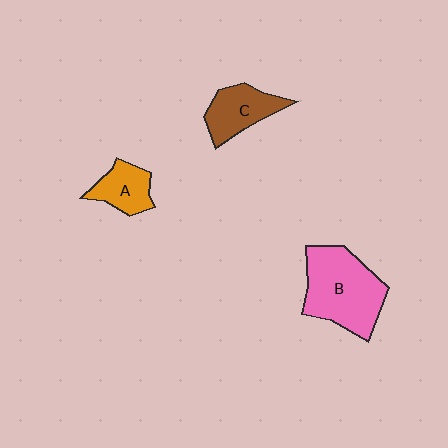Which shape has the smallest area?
Shape A (orange).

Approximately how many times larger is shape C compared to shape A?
Approximately 1.2 times.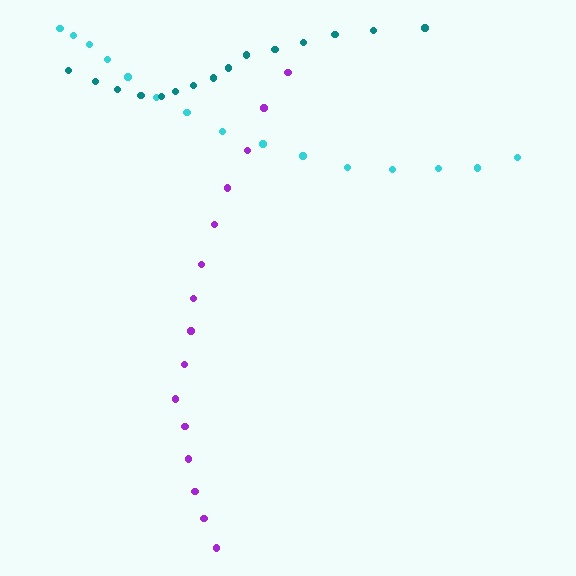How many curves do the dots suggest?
There are 3 distinct paths.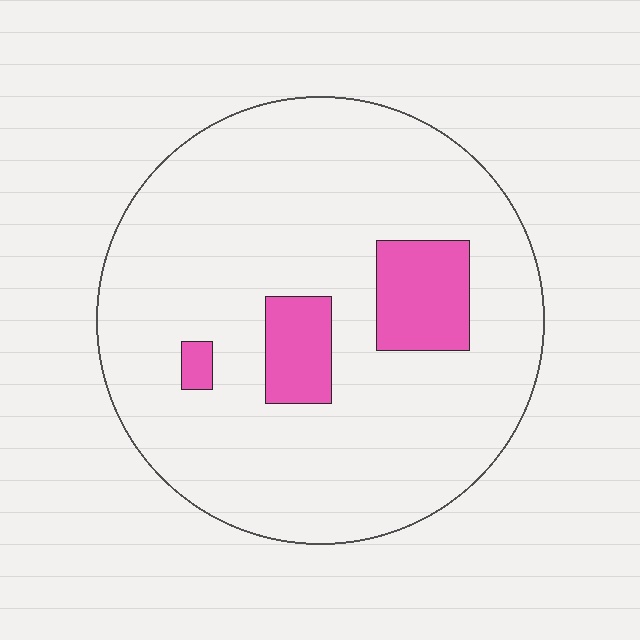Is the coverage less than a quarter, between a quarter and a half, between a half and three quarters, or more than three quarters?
Less than a quarter.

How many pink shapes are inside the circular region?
3.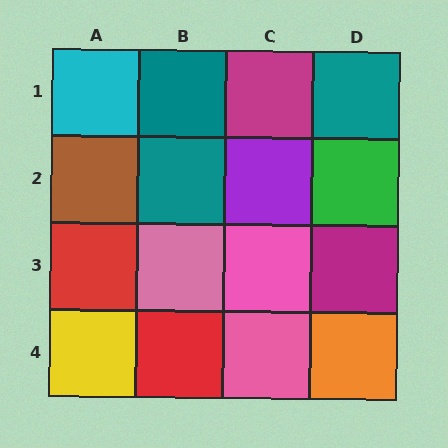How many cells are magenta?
2 cells are magenta.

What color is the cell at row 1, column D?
Teal.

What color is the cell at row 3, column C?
Pink.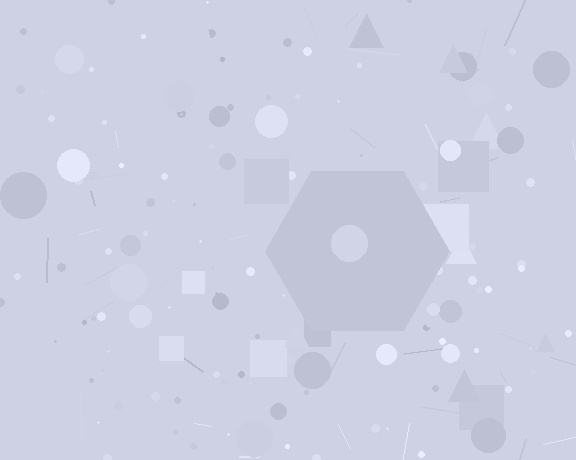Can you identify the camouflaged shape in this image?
The camouflaged shape is a hexagon.